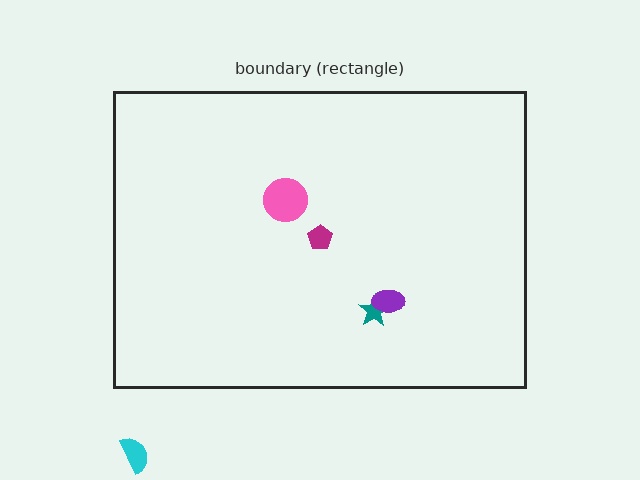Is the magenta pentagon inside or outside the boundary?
Inside.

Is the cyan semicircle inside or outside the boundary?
Outside.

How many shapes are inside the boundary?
4 inside, 1 outside.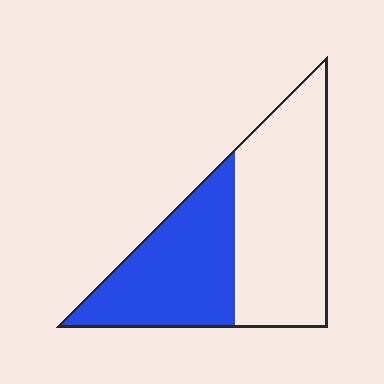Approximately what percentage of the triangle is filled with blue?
Approximately 45%.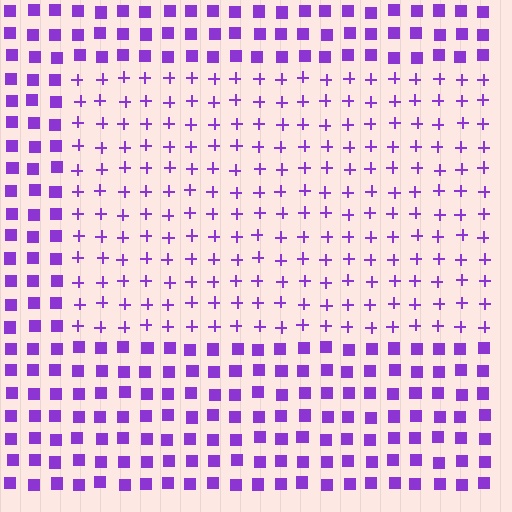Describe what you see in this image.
The image is filled with small purple elements arranged in a uniform grid. A rectangle-shaped region contains plus signs, while the surrounding area contains squares. The boundary is defined purely by the change in element shape.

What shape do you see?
I see a rectangle.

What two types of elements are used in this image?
The image uses plus signs inside the rectangle region and squares outside it.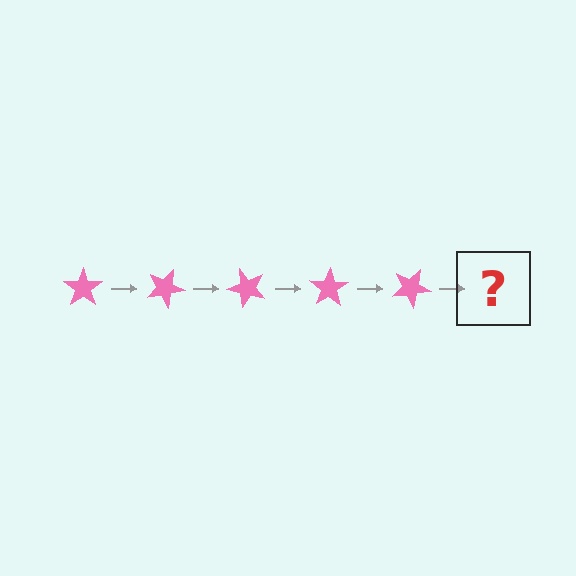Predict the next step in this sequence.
The next step is a pink star rotated 125 degrees.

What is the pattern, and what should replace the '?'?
The pattern is that the star rotates 25 degrees each step. The '?' should be a pink star rotated 125 degrees.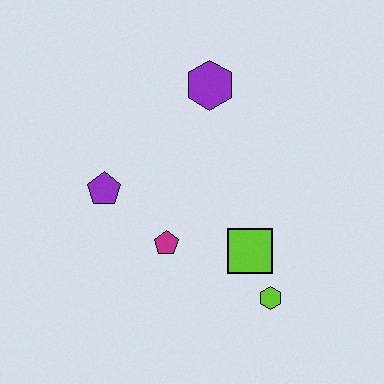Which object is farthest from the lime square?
The purple hexagon is farthest from the lime square.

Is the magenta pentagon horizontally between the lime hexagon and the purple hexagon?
No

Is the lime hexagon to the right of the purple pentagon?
Yes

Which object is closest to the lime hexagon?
The lime square is closest to the lime hexagon.